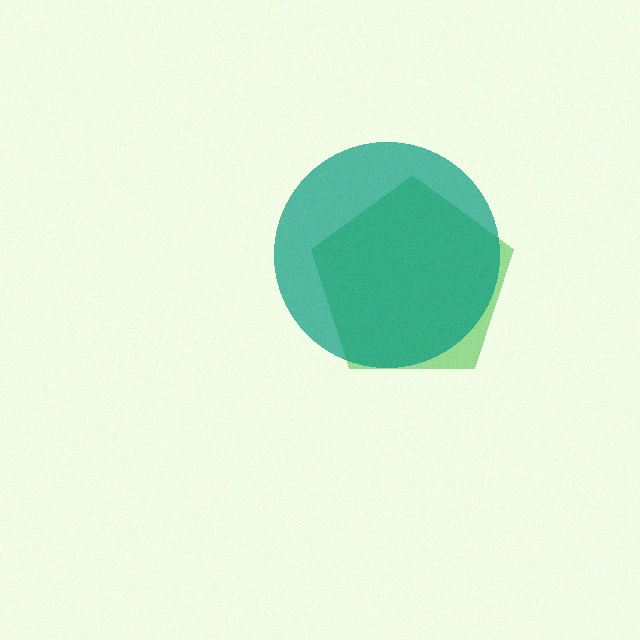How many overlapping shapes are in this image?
There are 2 overlapping shapes in the image.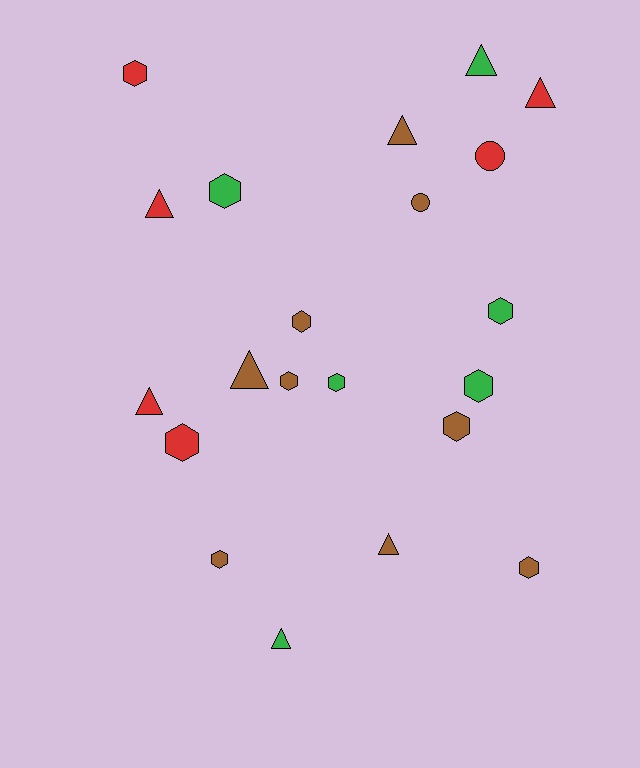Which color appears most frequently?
Brown, with 9 objects.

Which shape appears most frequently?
Hexagon, with 11 objects.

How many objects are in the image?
There are 21 objects.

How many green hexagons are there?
There are 4 green hexagons.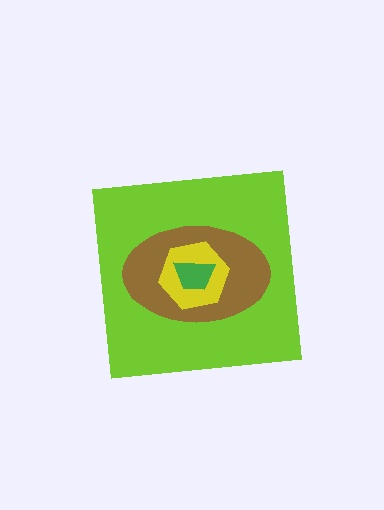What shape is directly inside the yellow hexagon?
The green trapezoid.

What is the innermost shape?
The green trapezoid.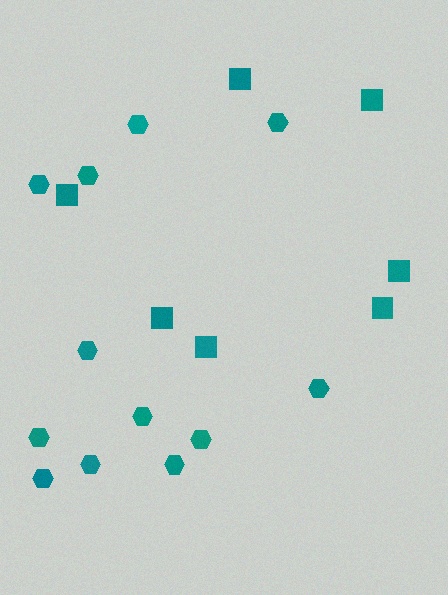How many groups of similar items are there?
There are 2 groups: one group of squares (7) and one group of hexagons (12).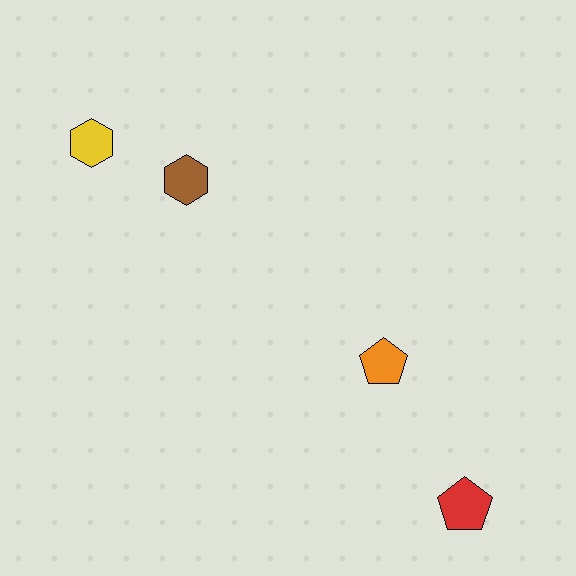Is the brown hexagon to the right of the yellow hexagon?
Yes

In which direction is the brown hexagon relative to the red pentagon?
The brown hexagon is above the red pentagon.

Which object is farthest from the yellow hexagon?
The red pentagon is farthest from the yellow hexagon.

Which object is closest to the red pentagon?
The orange pentagon is closest to the red pentagon.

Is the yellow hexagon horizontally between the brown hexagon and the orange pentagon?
No